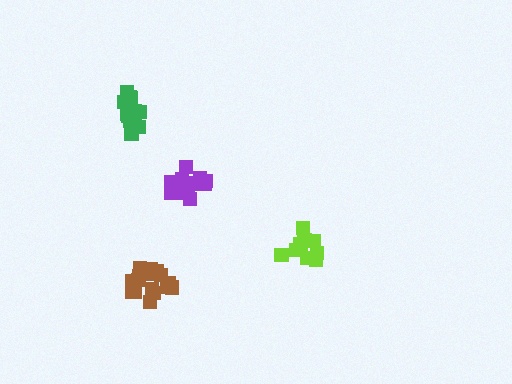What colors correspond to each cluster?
The clusters are colored: lime, purple, brown, green.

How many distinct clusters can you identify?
There are 4 distinct clusters.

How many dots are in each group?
Group 1: 11 dots, Group 2: 12 dots, Group 3: 16 dots, Group 4: 12 dots (51 total).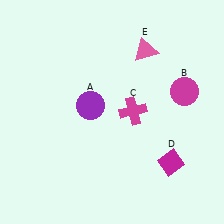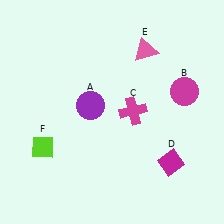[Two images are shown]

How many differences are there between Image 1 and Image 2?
There is 1 difference between the two images.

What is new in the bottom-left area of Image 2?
A lime diamond (F) was added in the bottom-left area of Image 2.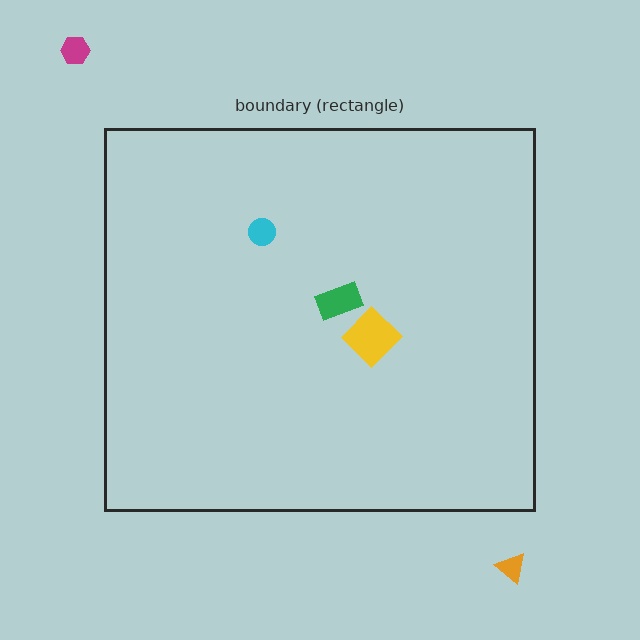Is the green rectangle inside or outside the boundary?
Inside.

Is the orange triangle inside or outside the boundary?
Outside.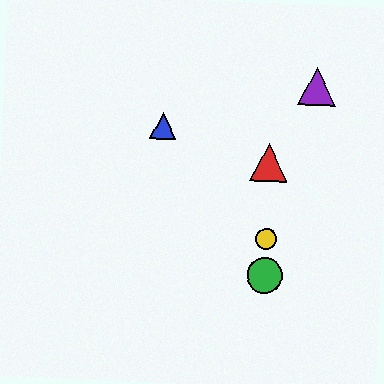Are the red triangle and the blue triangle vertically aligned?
No, the red triangle is at x≈269 and the blue triangle is at x≈163.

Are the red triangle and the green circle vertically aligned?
Yes, both are at x≈269.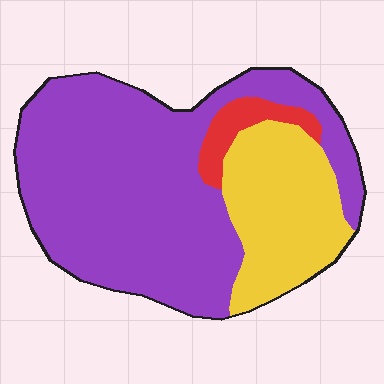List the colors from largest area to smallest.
From largest to smallest: purple, yellow, red.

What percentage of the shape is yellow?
Yellow takes up about one quarter (1/4) of the shape.